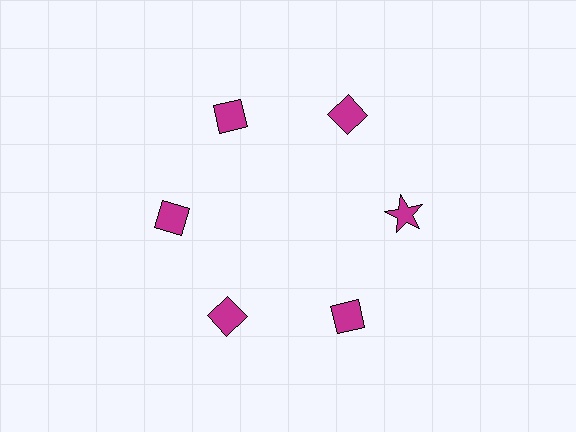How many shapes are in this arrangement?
There are 6 shapes arranged in a ring pattern.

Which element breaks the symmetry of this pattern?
The magenta star at roughly the 3 o'clock position breaks the symmetry. All other shapes are magenta diamonds.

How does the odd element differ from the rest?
It has a different shape: star instead of diamond.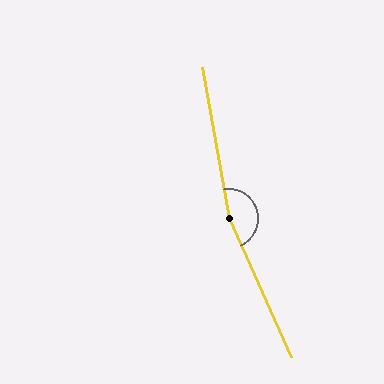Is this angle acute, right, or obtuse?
It is obtuse.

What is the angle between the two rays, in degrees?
Approximately 166 degrees.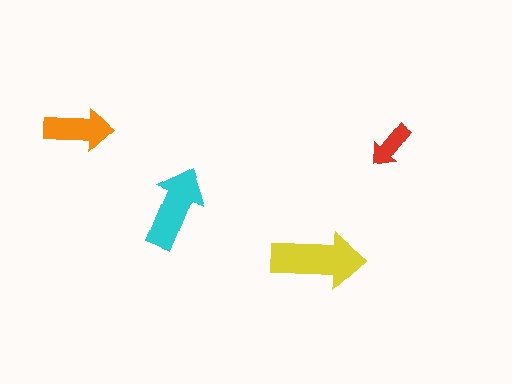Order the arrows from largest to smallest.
the yellow one, the cyan one, the orange one, the red one.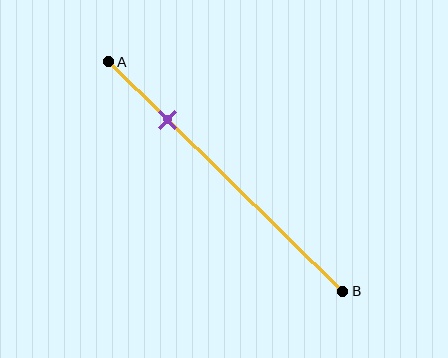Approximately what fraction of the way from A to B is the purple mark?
The purple mark is approximately 25% of the way from A to B.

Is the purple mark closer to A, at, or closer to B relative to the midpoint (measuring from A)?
The purple mark is closer to point A than the midpoint of segment AB.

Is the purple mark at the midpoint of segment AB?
No, the mark is at about 25% from A, not at the 50% midpoint.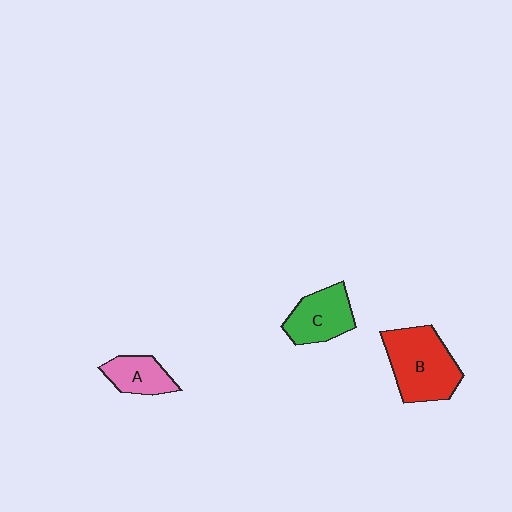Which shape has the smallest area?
Shape A (pink).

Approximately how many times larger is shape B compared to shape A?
Approximately 2.0 times.